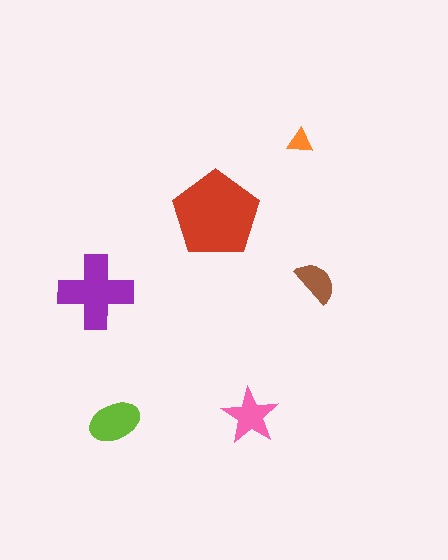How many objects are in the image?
There are 6 objects in the image.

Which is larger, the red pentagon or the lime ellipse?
The red pentagon.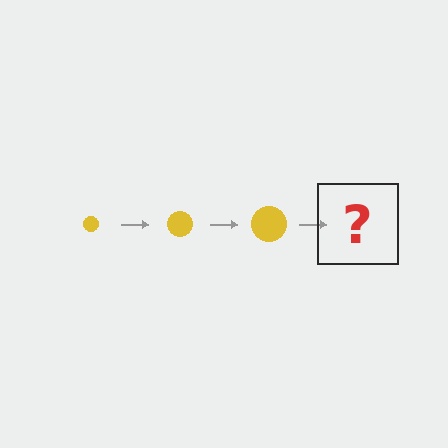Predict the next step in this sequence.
The next step is a yellow circle, larger than the previous one.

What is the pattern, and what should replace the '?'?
The pattern is that the circle gets progressively larger each step. The '?' should be a yellow circle, larger than the previous one.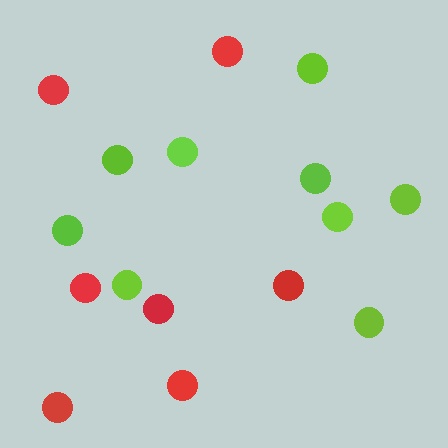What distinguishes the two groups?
There are 2 groups: one group of red circles (7) and one group of lime circles (9).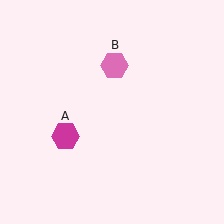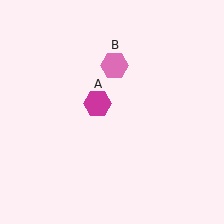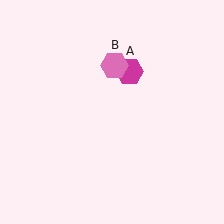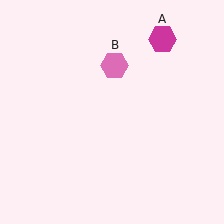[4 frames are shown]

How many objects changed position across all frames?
1 object changed position: magenta hexagon (object A).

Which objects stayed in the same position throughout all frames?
Pink hexagon (object B) remained stationary.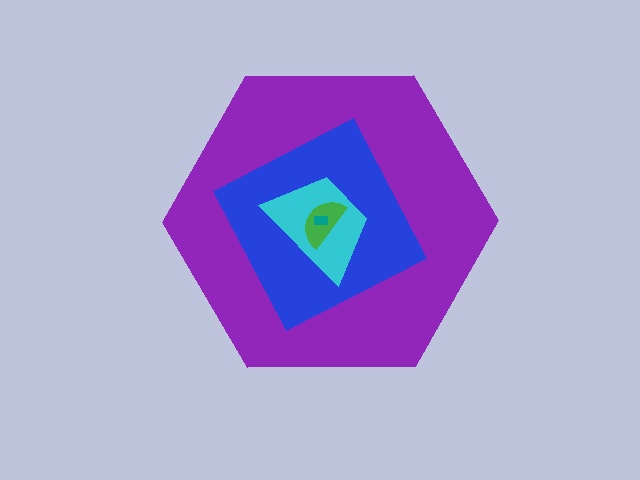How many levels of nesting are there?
5.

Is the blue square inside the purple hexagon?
Yes.